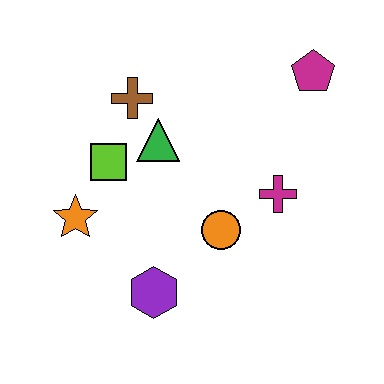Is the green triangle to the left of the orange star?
No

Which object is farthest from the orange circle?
The magenta pentagon is farthest from the orange circle.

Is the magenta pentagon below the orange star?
No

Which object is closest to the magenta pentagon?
The magenta cross is closest to the magenta pentagon.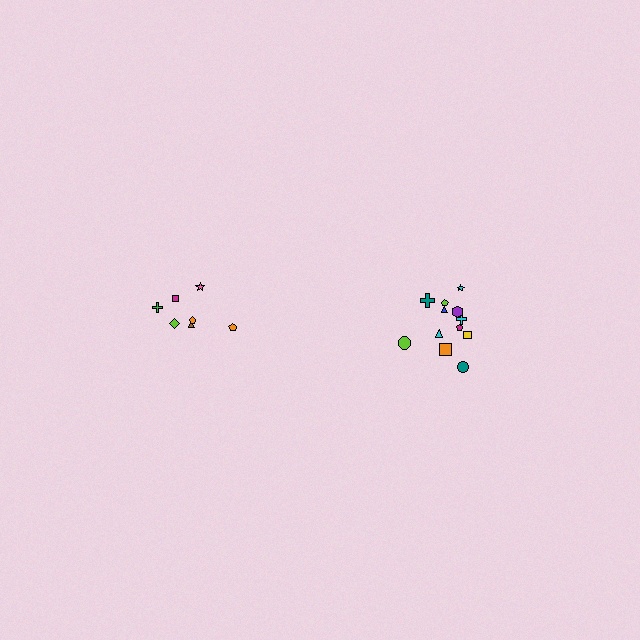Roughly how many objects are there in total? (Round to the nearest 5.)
Roughly 20 objects in total.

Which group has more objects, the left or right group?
The right group.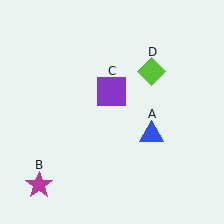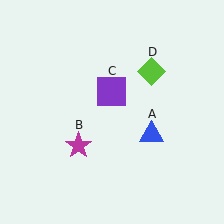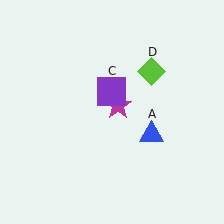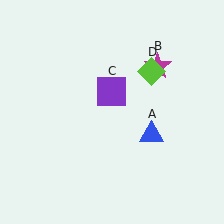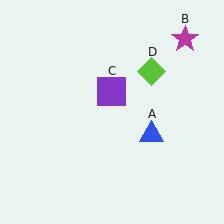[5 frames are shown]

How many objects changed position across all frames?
1 object changed position: magenta star (object B).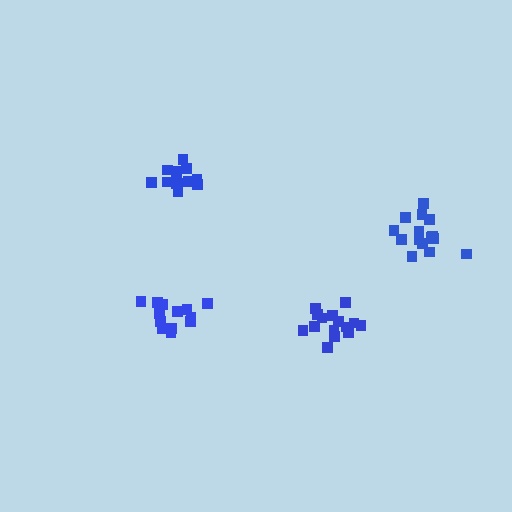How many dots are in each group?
Group 1: 15 dots, Group 2: 13 dots, Group 3: 13 dots, Group 4: 15 dots (56 total).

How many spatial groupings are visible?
There are 4 spatial groupings.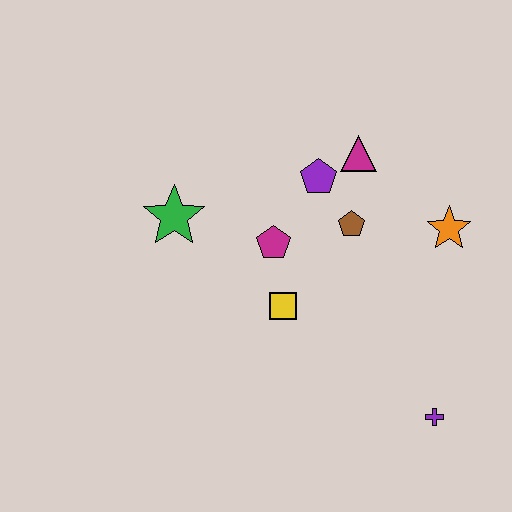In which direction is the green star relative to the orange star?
The green star is to the left of the orange star.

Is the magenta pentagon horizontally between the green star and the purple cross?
Yes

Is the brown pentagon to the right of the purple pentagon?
Yes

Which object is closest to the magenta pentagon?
The yellow square is closest to the magenta pentagon.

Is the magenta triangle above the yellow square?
Yes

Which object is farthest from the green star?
The purple cross is farthest from the green star.